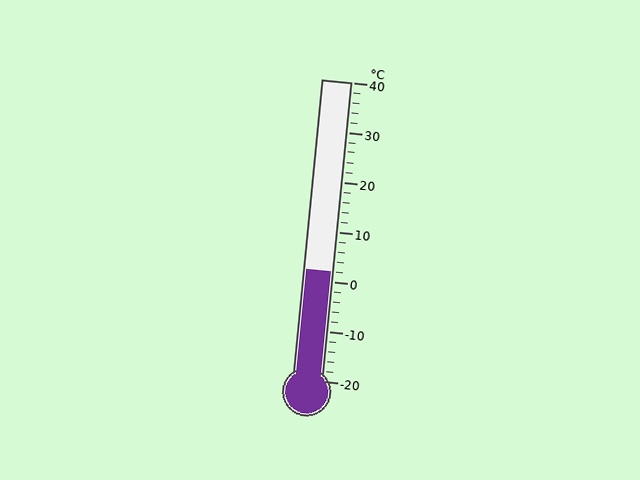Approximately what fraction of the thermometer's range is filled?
The thermometer is filled to approximately 35% of its range.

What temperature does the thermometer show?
The thermometer shows approximately 2°C.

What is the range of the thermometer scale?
The thermometer scale ranges from -20°C to 40°C.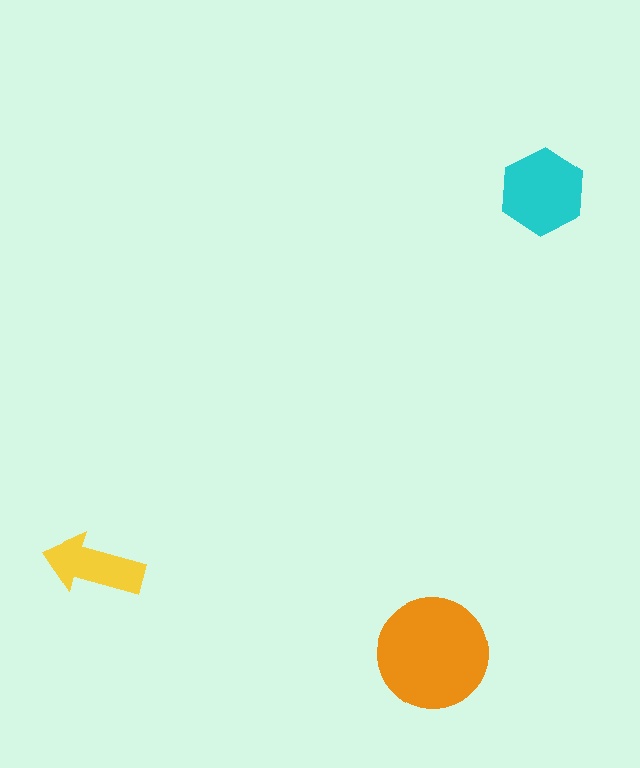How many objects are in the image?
There are 3 objects in the image.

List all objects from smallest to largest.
The yellow arrow, the cyan hexagon, the orange circle.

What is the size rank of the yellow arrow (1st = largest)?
3rd.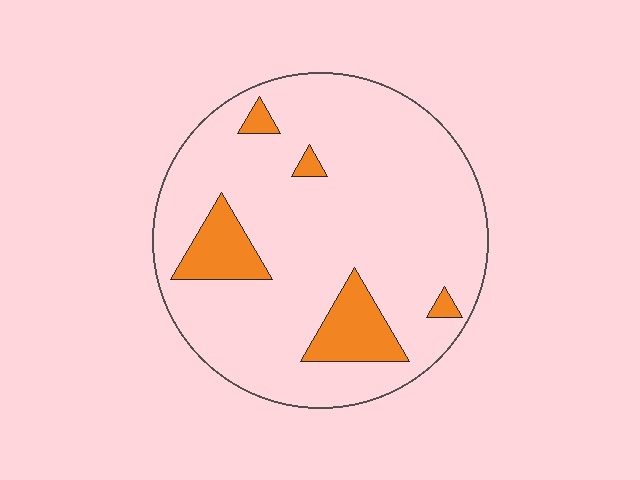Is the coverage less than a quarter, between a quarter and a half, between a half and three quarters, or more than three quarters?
Less than a quarter.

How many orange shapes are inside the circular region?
5.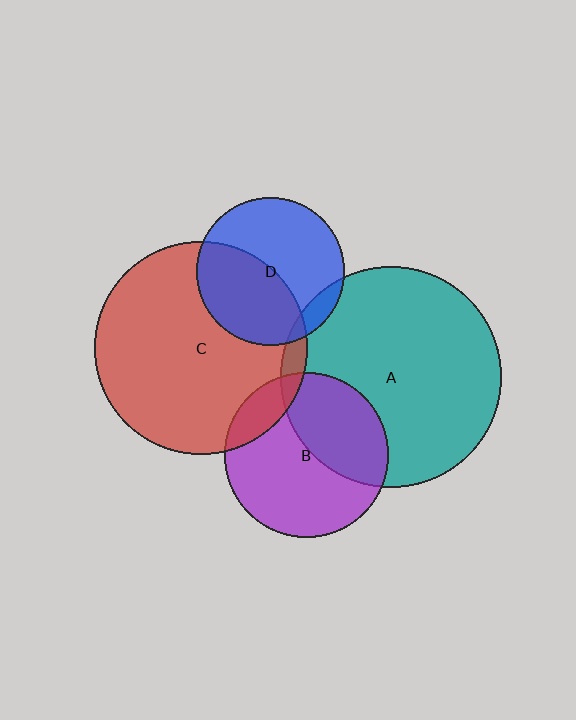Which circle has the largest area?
Circle A (teal).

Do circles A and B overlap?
Yes.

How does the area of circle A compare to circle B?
Approximately 1.8 times.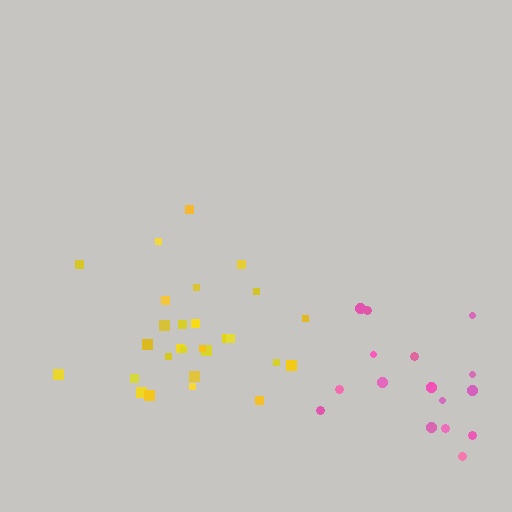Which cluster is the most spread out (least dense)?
Pink.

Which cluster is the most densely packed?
Yellow.